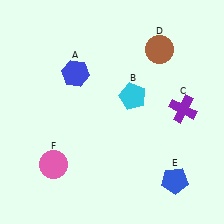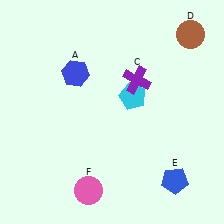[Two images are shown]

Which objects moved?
The objects that moved are: the purple cross (C), the brown circle (D), the pink circle (F).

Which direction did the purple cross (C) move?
The purple cross (C) moved left.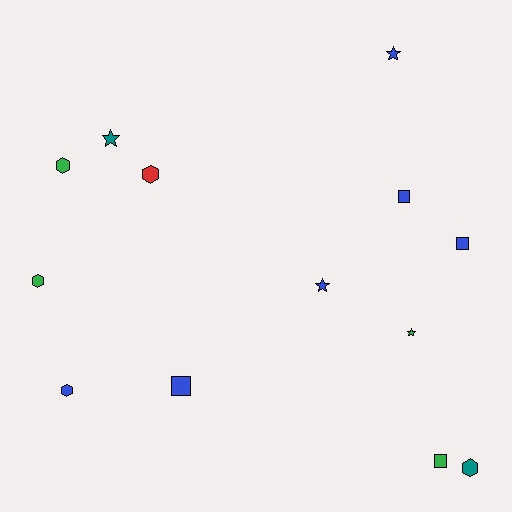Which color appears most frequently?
Blue, with 6 objects.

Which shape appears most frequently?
Hexagon, with 5 objects.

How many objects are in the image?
There are 13 objects.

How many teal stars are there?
There is 1 teal star.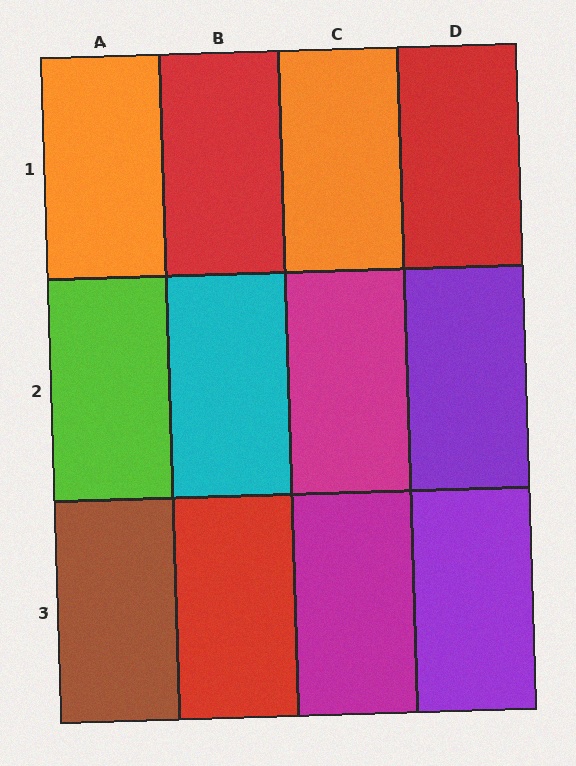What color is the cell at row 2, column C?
Magenta.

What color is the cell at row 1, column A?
Orange.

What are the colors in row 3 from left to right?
Brown, red, magenta, purple.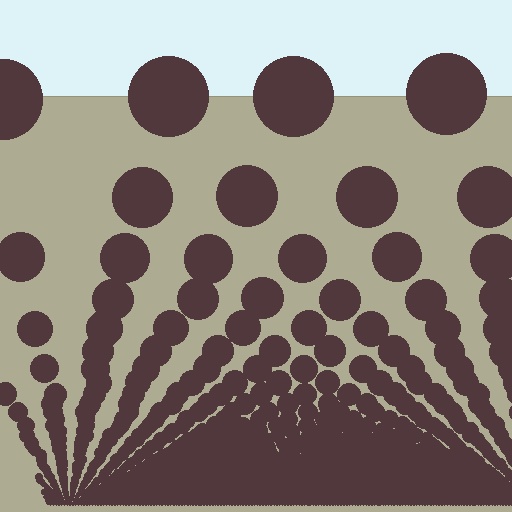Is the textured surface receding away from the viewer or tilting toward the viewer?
The surface appears to tilt toward the viewer. Texture elements get larger and sparser toward the top.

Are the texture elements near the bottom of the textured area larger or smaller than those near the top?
Smaller. The gradient is inverted — elements near the bottom are smaller and denser.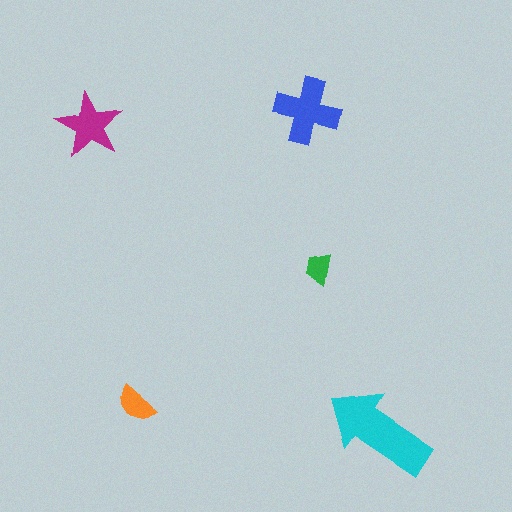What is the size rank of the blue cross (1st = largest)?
2nd.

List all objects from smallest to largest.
The green trapezoid, the orange semicircle, the magenta star, the blue cross, the cyan arrow.